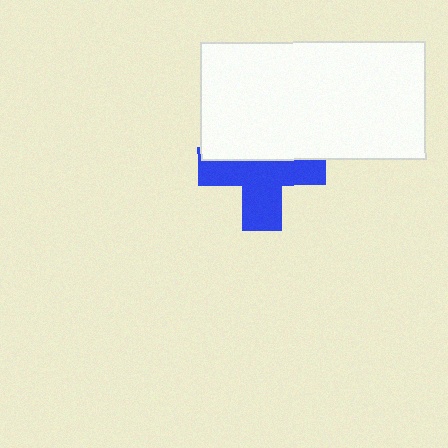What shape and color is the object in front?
The object in front is a white rectangle.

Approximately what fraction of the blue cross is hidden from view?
Roughly 41% of the blue cross is hidden behind the white rectangle.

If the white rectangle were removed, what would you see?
You would see the complete blue cross.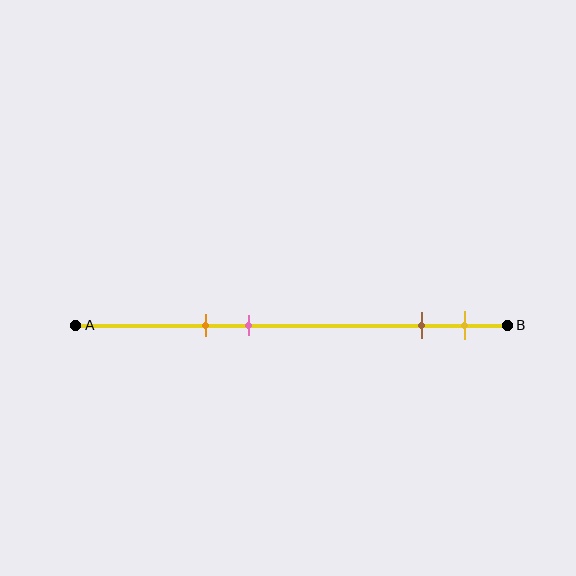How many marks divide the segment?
There are 4 marks dividing the segment.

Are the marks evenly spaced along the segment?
No, the marks are not evenly spaced.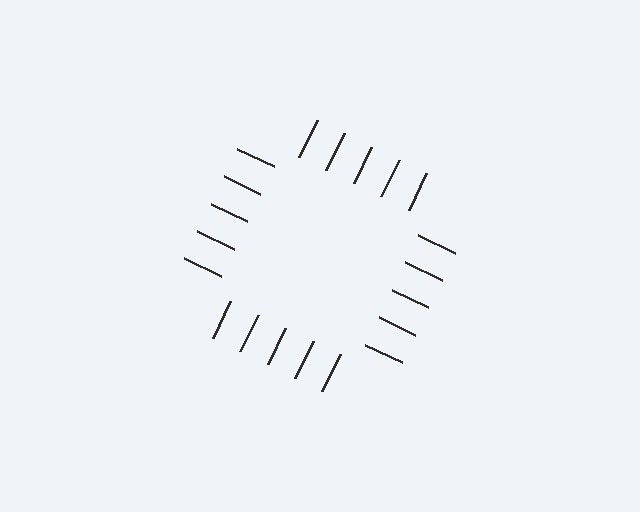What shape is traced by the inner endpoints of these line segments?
An illusory square — the line segments terminate on its edges but no continuous stroke is drawn.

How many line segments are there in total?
20 — 5 along each of the 4 edges.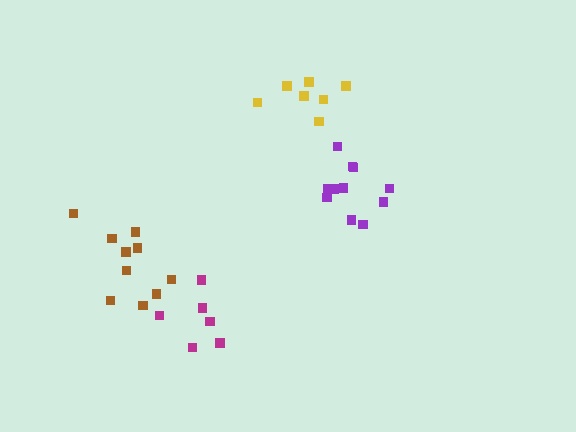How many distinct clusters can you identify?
There are 4 distinct clusters.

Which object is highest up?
The yellow cluster is topmost.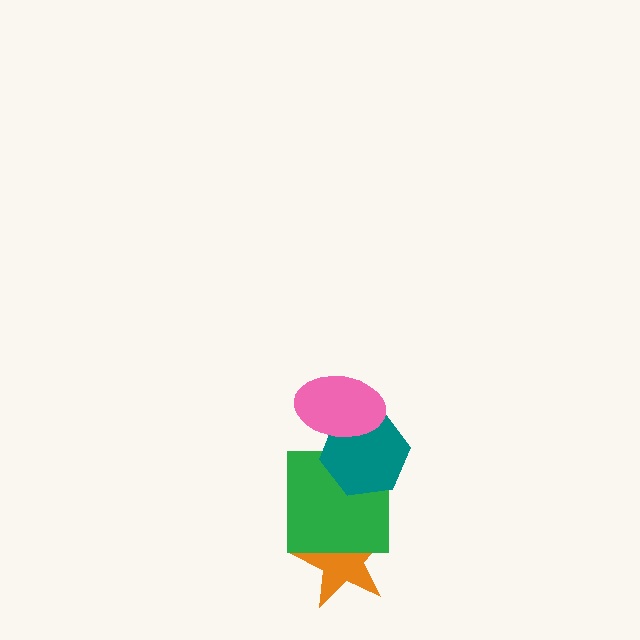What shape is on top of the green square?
The teal hexagon is on top of the green square.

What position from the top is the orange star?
The orange star is 4th from the top.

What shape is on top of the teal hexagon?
The pink ellipse is on top of the teal hexagon.